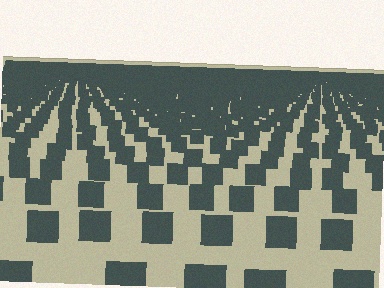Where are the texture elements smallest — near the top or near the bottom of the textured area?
Near the top.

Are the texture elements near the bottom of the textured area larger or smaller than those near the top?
Larger. Near the bottom, elements are closer to the viewer and appear at a bigger on-screen size.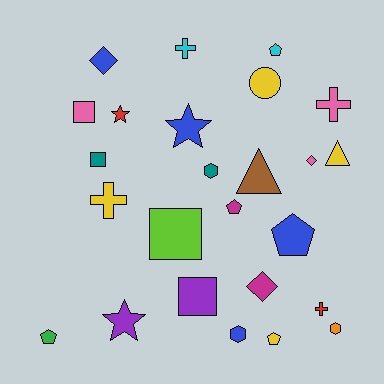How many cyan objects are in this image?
There are 2 cyan objects.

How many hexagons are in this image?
There are 3 hexagons.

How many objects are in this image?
There are 25 objects.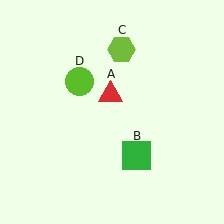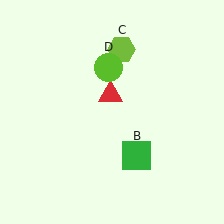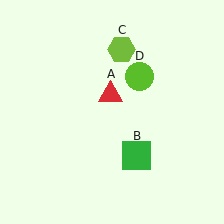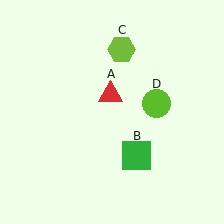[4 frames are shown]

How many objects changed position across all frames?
1 object changed position: lime circle (object D).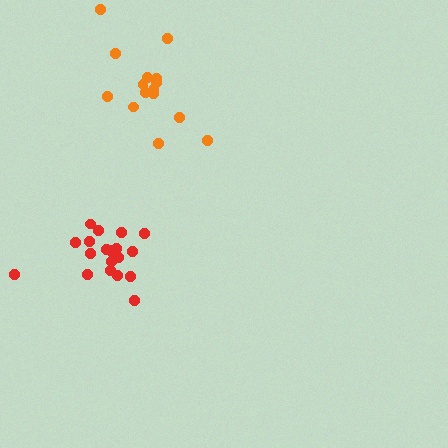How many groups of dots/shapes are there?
There are 2 groups.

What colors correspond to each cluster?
The clusters are colored: red, orange.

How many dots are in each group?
Group 1: 19 dots, Group 2: 15 dots (34 total).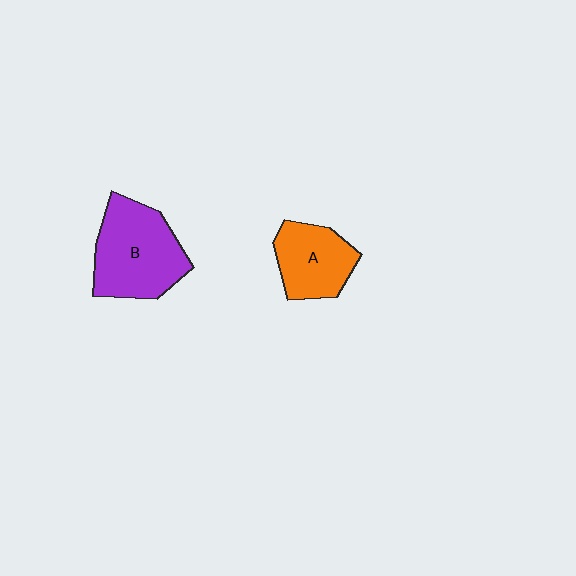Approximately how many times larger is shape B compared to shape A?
Approximately 1.5 times.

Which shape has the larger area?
Shape B (purple).